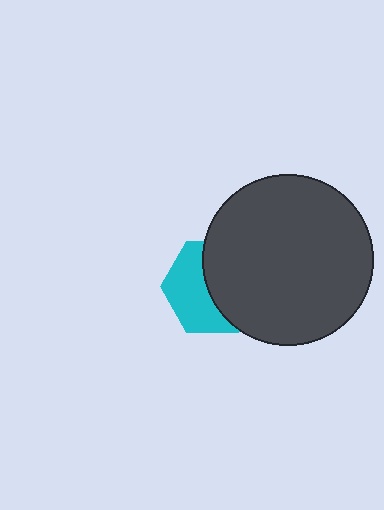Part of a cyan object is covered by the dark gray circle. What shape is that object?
It is a hexagon.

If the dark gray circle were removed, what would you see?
You would see the complete cyan hexagon.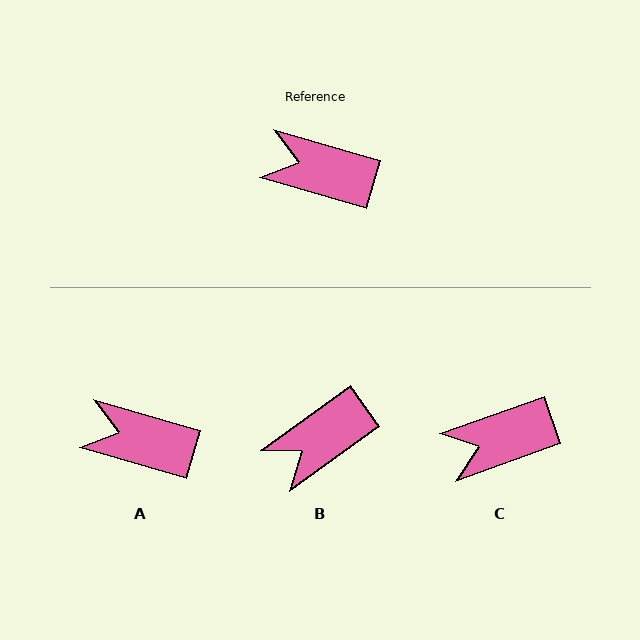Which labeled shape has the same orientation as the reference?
A.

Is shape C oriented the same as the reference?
No, it is off by about 36 degrees.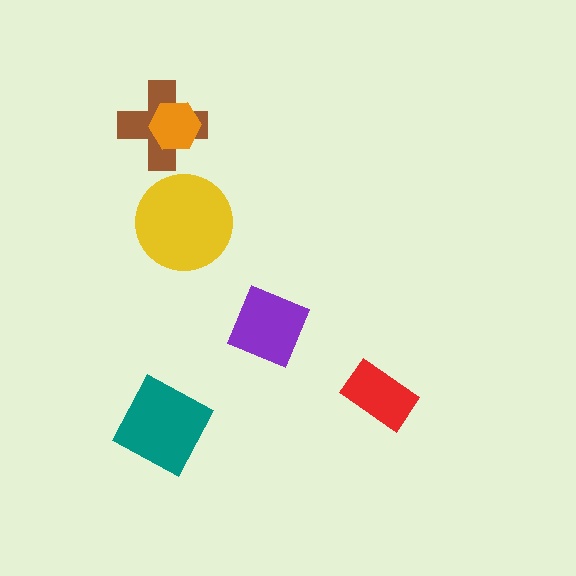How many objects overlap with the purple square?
0 objects overlap with the purple square.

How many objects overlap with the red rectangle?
0 objects overlap with the red rectangle.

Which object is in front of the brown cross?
The orange hexagon is in front of the brown cross.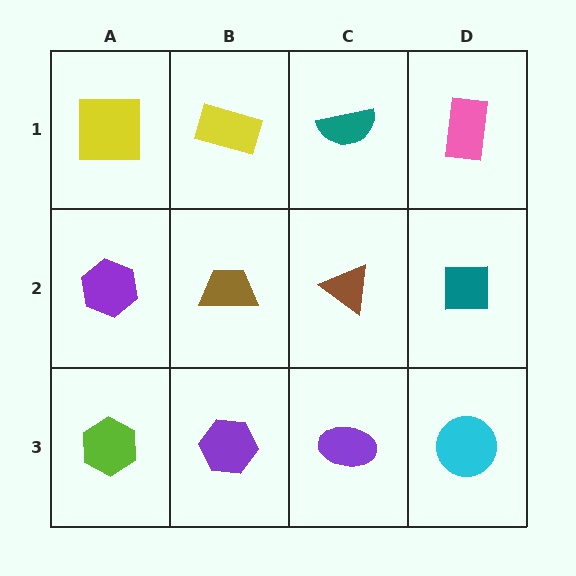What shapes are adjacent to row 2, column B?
A yellow rectangle (row 1, column B), a purple hexagon (row 3, column B), a purple hexagon (row 2, column A), a brown triangle (row 2, column C).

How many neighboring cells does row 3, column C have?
3.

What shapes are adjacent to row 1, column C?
A brown triangle (row 2, column C), a yellow rectangle (row 1, column B), a pink rectangle (row 1, column D).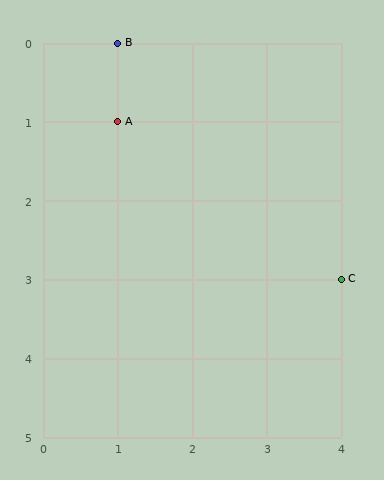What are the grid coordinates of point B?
Point B is at grid coordinates (1, 0).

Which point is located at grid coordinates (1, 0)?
Point B is at (1, 0).